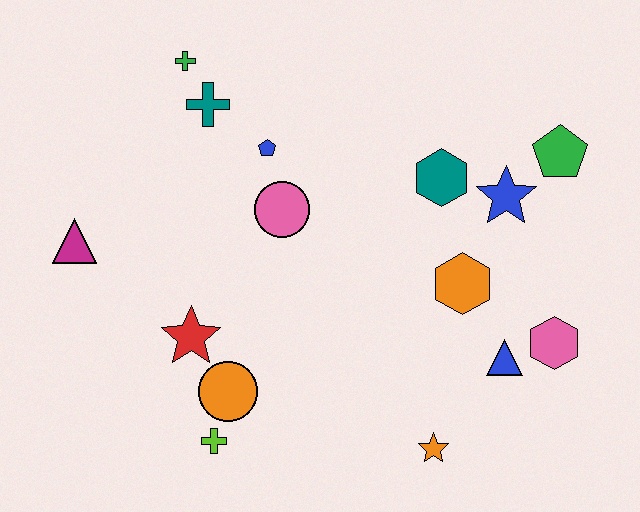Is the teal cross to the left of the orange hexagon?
Yes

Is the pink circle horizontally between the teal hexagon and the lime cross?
Yes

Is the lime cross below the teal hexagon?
Yes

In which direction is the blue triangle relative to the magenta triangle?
The blue triangle is to the right of the magenta triangle.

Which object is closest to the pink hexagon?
The blue triangle is closest to the pink hexagon.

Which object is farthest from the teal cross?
The pink hexagon is farthest from the teal cross.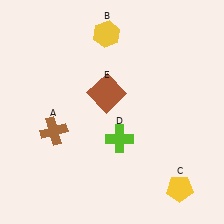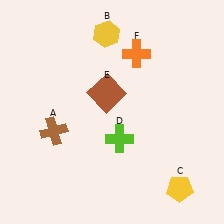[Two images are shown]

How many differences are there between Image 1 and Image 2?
There is 1 difference between the two images.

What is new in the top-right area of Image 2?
An orange cross (F) was added in the top-right area of Image 2.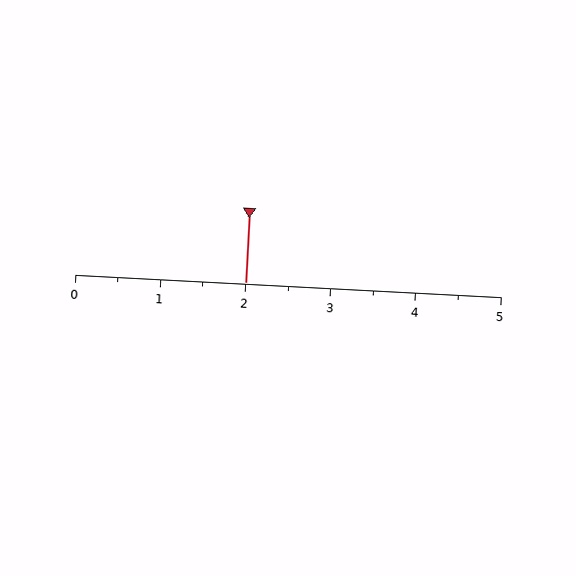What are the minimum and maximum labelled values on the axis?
The axis runs from 0 to 5.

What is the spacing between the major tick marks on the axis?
The major ticks are spaced 1 apart.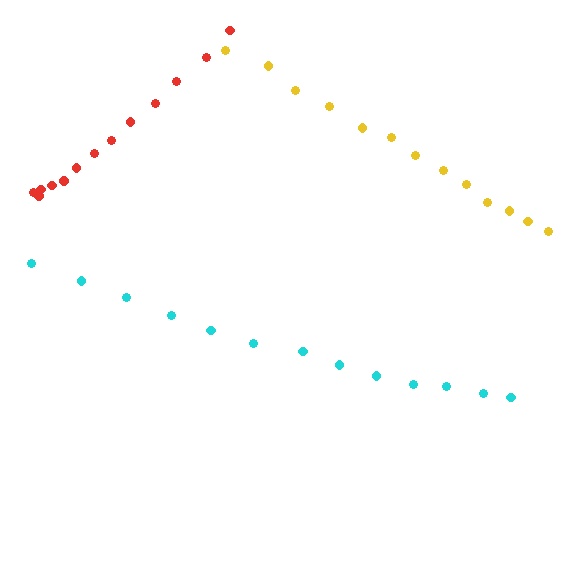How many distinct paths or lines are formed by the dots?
There are 3 distinct paths.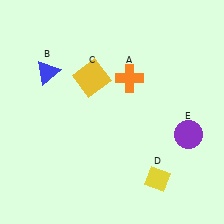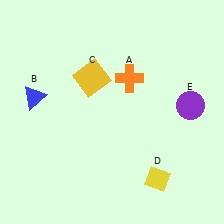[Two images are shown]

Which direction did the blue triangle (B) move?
The blue triangle (B) moved down.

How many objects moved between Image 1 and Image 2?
2 objects moved between the two images.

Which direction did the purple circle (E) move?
The purple circle (E) moved up.